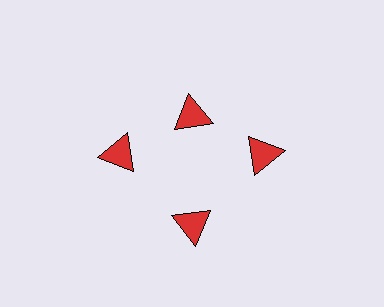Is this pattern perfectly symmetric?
No. The 4 red triangles are arranged in a ring, but one element near the 12 o'clock position is pulled inward toward the center, breaking the 4-fold rotational symmetry.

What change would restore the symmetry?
The symmetry would be restored by moving it outward, back onto the ring so that all 4 triangles sit at equal angles and equal distance from the center.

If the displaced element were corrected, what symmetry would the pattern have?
It would have 4-fold rotational symmetry — the pattern would map onto itself every 90 degrees.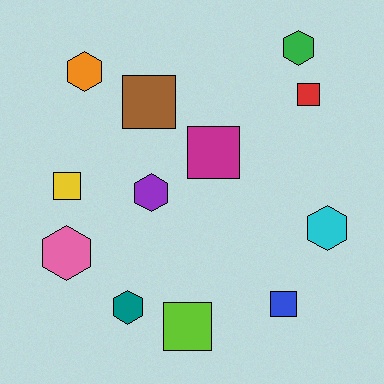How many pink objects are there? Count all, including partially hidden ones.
There is 1 pink object.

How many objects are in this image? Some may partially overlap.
There are 12 objects.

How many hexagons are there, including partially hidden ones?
There are 6 hexagons.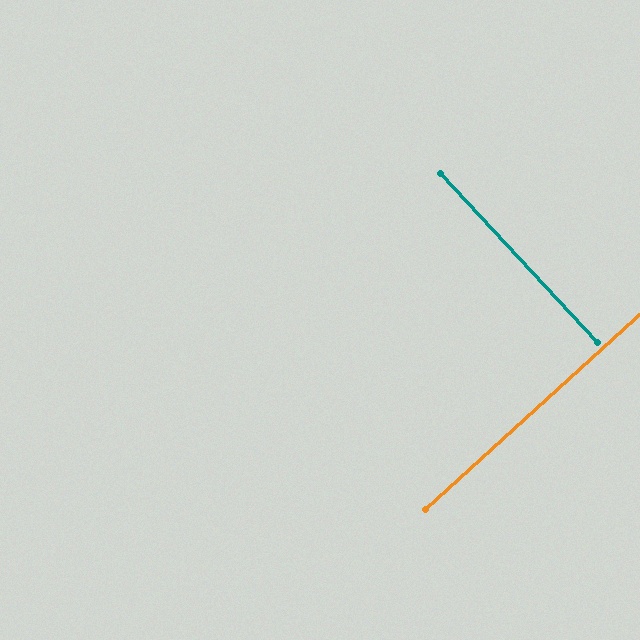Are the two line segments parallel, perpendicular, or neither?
Perpendicular — they meet at approximately 89°.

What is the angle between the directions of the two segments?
Approximately 89 degrees.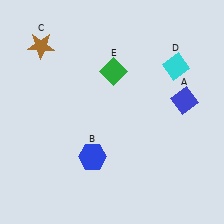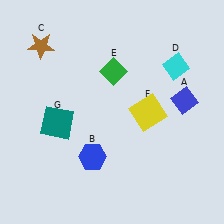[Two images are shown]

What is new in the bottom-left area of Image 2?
A teal square (G) was added in the bottom-left area of Image 2.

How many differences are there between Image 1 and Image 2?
There are 2 differences between the two images.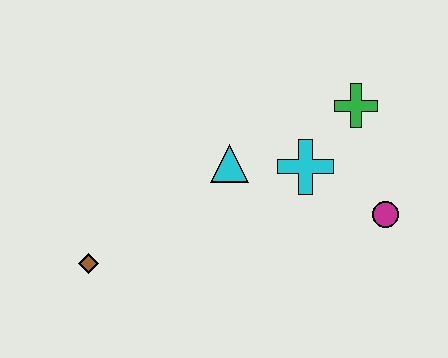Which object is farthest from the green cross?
The brown diamond is farthest from the green cross.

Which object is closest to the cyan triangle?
The cyan cross is closest to the cyan triangle.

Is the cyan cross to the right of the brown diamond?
Yes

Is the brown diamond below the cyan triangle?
Yes